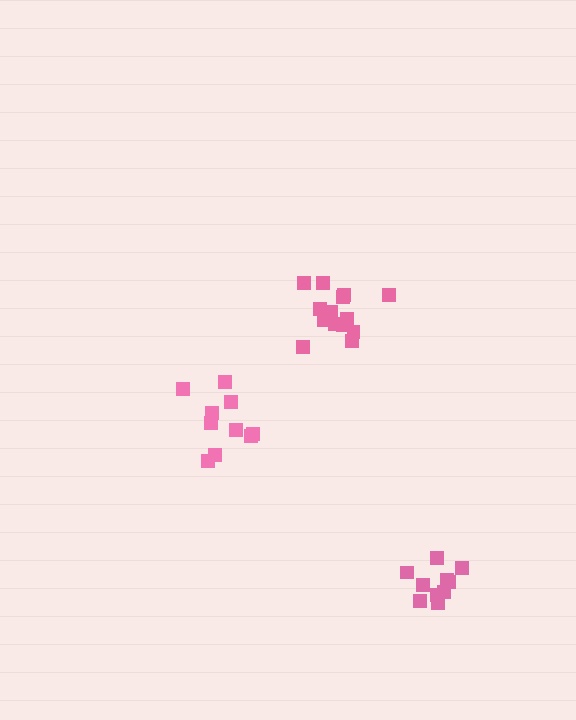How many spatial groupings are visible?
There are 3 spatial groupings.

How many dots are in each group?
Group 1: 11 dots, Group 2: 10 dots, Group 3: 14 dots (35 total).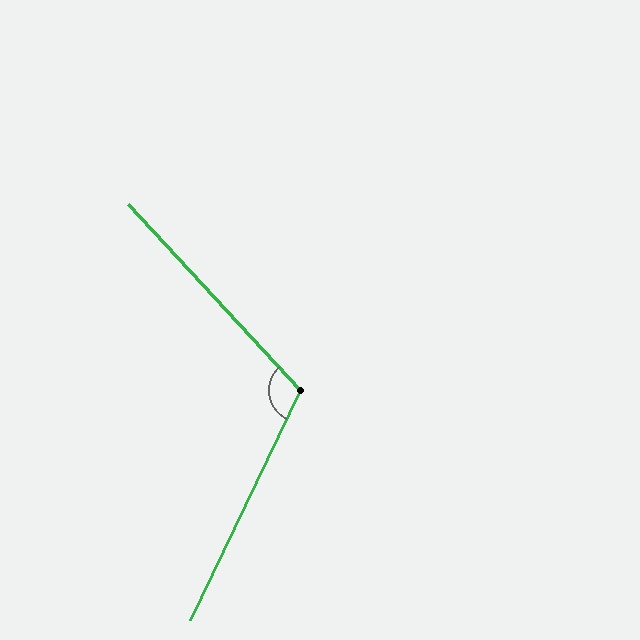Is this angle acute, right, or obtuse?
It is obtuse.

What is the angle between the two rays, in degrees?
Approximately 112 degrees.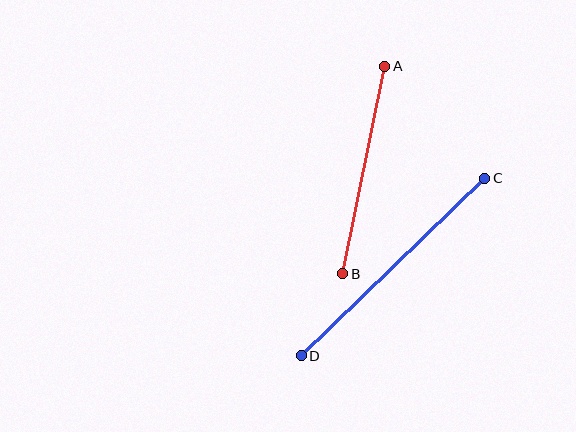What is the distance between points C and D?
The distance is approximately 255 pixels.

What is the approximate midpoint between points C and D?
The midpoint is at approximately (393, 267) pixels.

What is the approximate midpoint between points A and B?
The midpoint is at approximately (364, 170) pixels.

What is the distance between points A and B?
The distance is approximately 212 pixels.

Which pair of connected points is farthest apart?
Points C and D are farthest apart.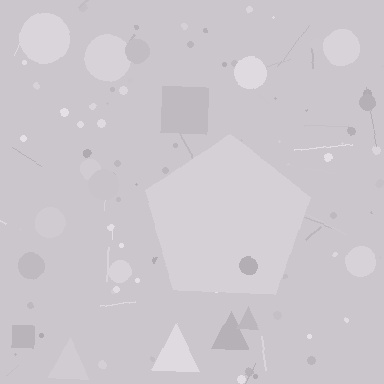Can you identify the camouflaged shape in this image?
The camouflaged shape is a pentagon.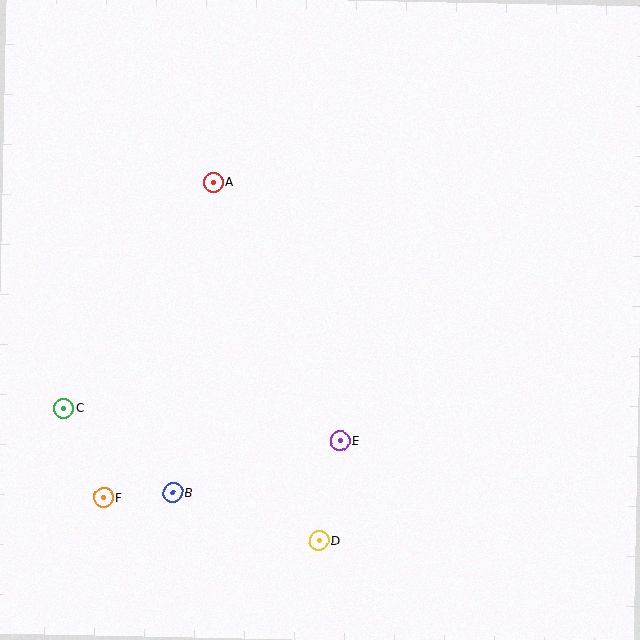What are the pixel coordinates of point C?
Point C is at (64, 408).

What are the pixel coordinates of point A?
Point A is at (213, 182).